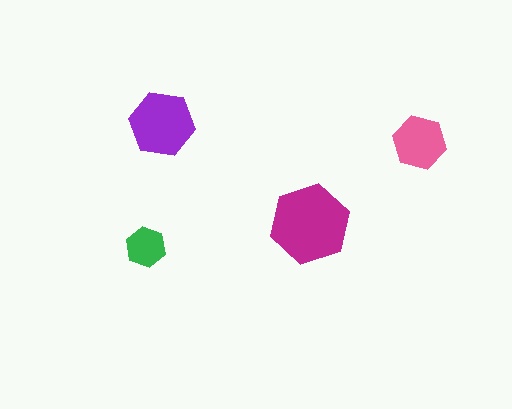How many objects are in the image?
There are 4 objects in the image.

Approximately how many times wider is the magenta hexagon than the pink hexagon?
About 1.5 times wider.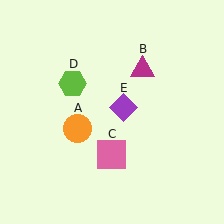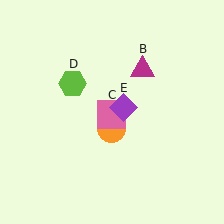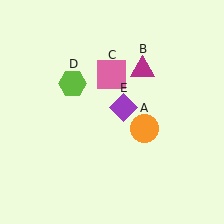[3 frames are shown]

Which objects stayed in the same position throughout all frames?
Magenta triangle (object B) and lime hexagon (object D) and purple diamond (object E) remained stationary.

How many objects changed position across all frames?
2 objects changed position: orange circle (object A), pink square (object C).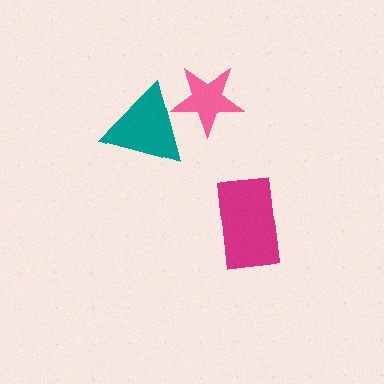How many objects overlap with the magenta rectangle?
0 objects overlap with the magenta rectangle.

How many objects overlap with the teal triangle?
1 object overlaps with the teal triangle.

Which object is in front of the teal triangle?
The pink star is in front of the teal triangle.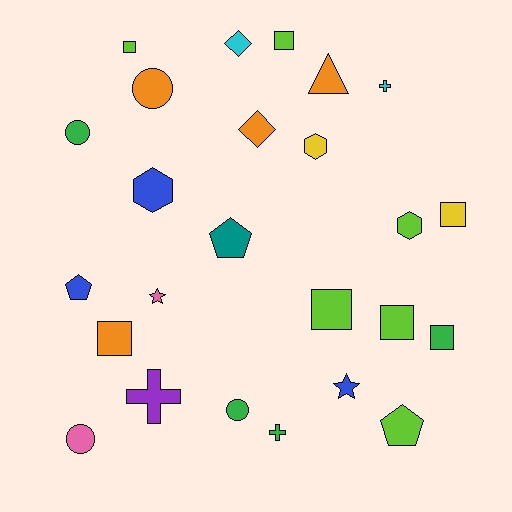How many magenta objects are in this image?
There are no magenta objects.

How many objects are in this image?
There are 25 objects.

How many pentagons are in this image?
There are 3 pentagons.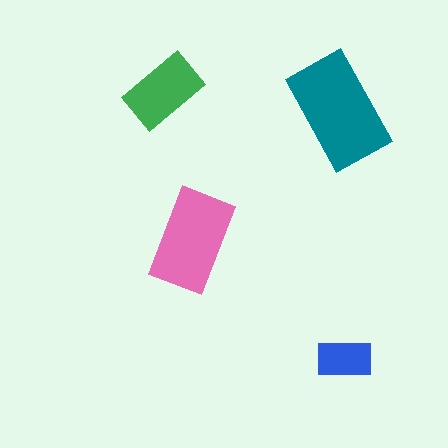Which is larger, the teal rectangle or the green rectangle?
The teal one.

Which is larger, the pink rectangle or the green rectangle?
The pink one.